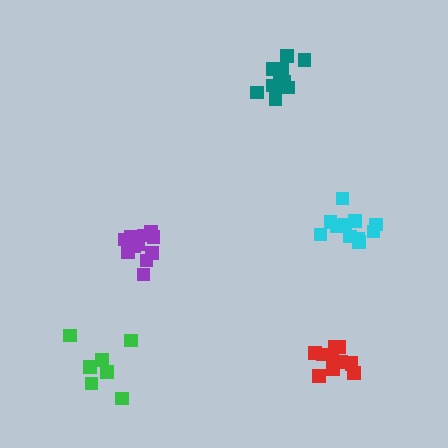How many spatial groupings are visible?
There are 5 spatial groupings.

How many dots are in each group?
Group 1: 7 dots, Group 2: 11 dots, Group 3: 12 dots, Group 4: 12 dots, Group 5: 12 dots (54 total).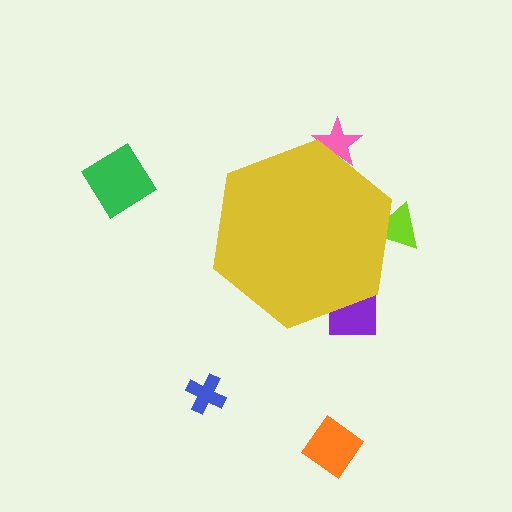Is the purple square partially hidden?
Yes, the purple square is partially hidden behind the yellow hexagon.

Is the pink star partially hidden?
Yes, the pink star is partially hidden behind the yellow hexagon.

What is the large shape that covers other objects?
A yellow hexagon.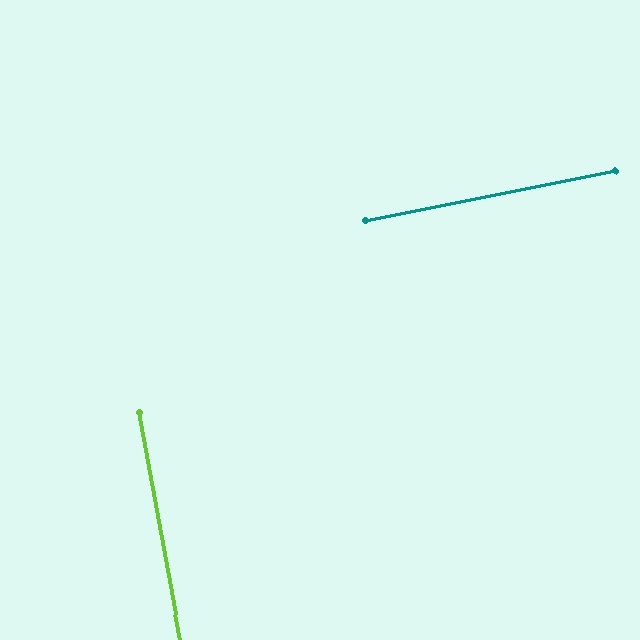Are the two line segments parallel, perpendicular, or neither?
Perpendicular — they meet at approximately 89°.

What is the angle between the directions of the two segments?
Approximately 89 degrees.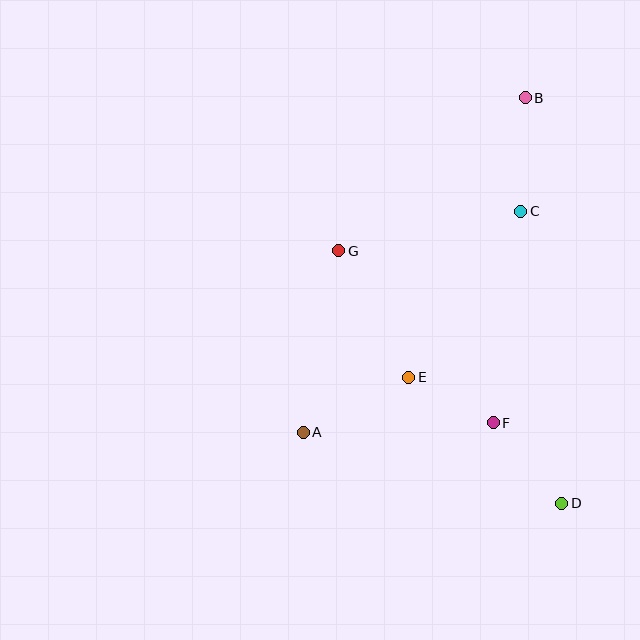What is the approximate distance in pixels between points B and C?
The distance between B and C is approximately 114 pixels.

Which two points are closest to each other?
Points E and F are closest to each other.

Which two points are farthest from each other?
Points B and D are farthest from each other.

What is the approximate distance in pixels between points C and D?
The distance between C and D is approximately 295 pixels.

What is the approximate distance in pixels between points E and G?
The distance between E and G is approximately 144 pixels.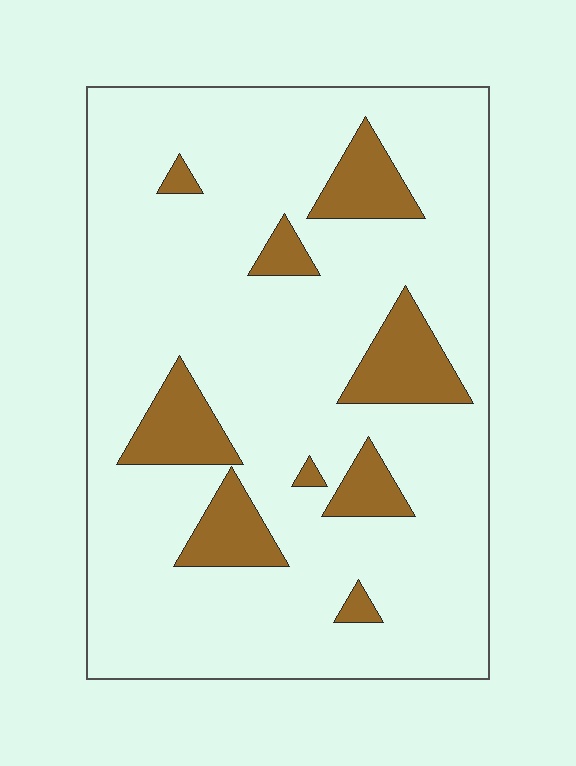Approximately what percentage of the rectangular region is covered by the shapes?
Approximately 15%.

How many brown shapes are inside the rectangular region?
9.